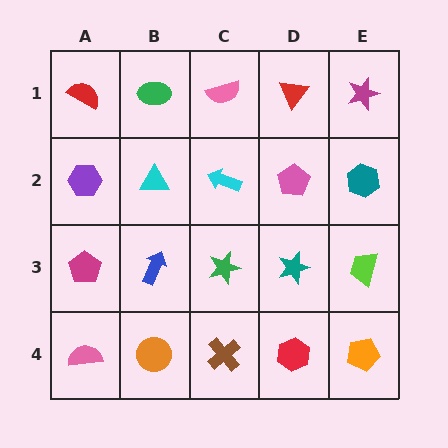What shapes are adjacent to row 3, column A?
A purple hexagon (row 2, column A), a pink semicircle (row 4, column A), a blue arrow (row 3, column B).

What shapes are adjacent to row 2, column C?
A pink semicircle (row 1, column C), a green star (row 3, column C), a cyan triangle (row 2, column B), a pink pentagon (row 2, column D).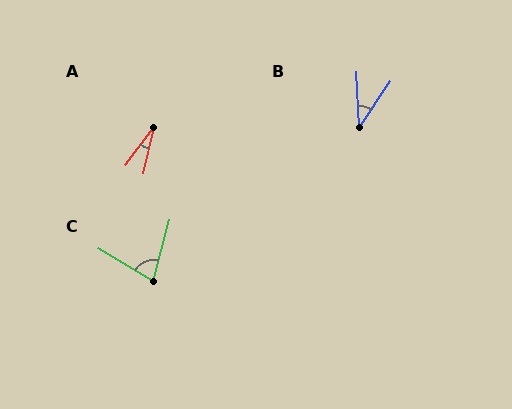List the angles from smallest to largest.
A (23°), B (37°), C (74°).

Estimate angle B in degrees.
Approximately 37 degrees.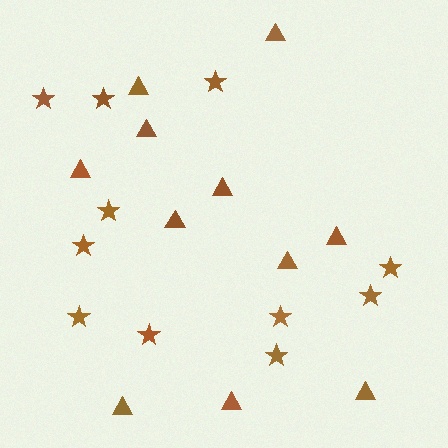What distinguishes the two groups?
There are 2 groups: one group of triangles (11) and one group of stars (11).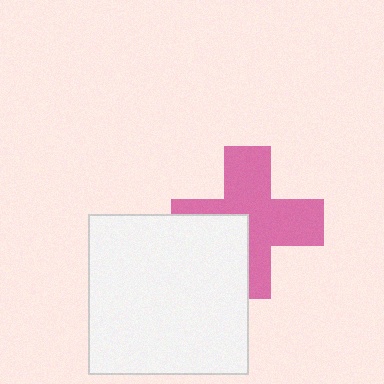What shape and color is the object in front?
The object in front is a white square.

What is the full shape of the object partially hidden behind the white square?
The partially hidden object is a pink cross.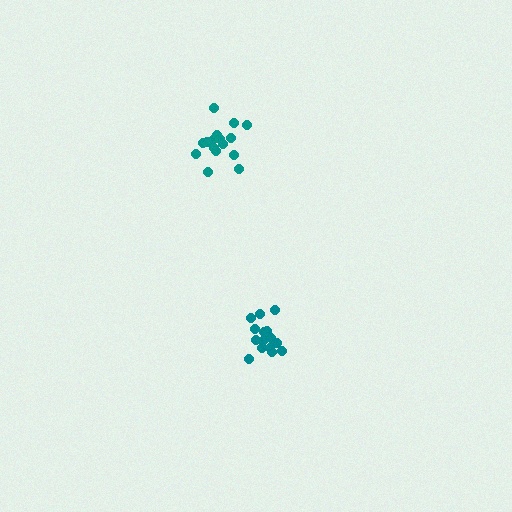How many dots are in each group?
Group 1: 16 dots, Group 2: 15 dots (31 total).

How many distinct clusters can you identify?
There are 2 distinct clusters.